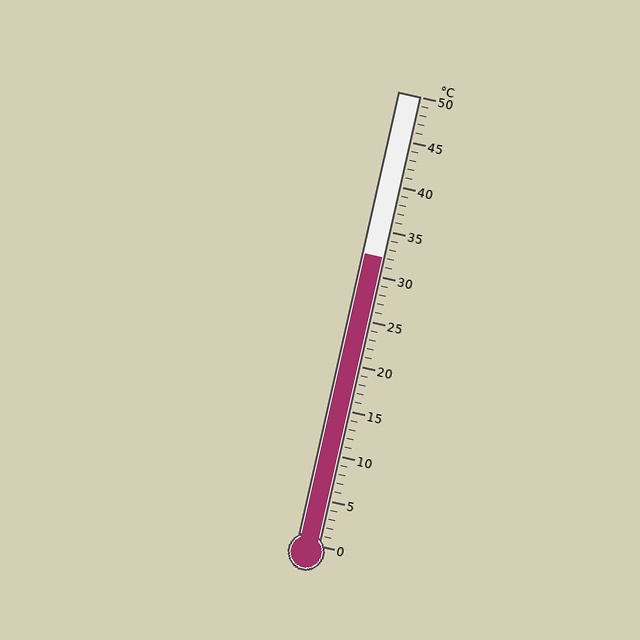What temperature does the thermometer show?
The thermometer shows approximately 32°C.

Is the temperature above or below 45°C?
The temperature is below 45°C.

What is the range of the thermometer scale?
The thermometer scale ranges from 0°C to 50°C.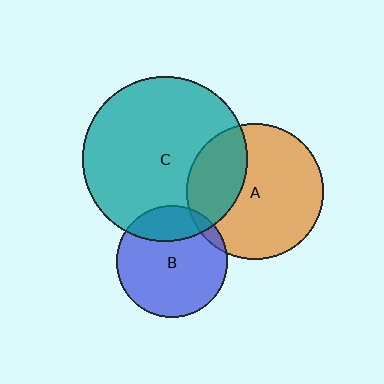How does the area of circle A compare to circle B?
Approximately 1.5 times.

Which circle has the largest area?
Circle C (teal).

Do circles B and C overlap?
Yes.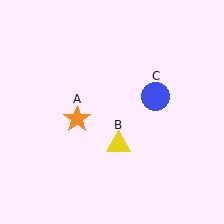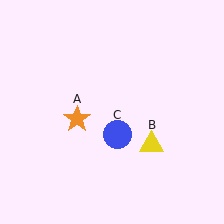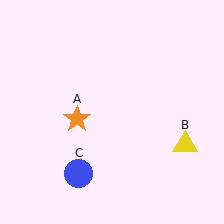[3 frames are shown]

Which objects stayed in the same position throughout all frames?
Orange star (object A) remained stationary.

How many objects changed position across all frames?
2 objects changed position: yellow triangle (object B), blue circle (object C).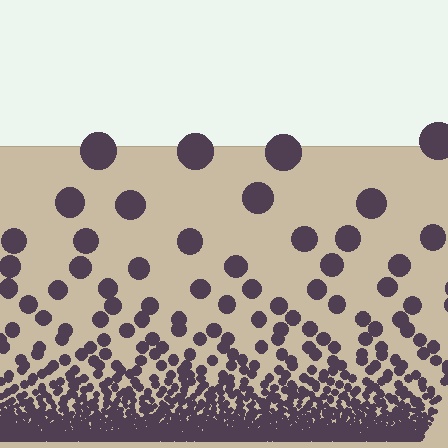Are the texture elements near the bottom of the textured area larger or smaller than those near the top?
Smaller. The gradient is inverted — elements near the bottom are smaller and denser.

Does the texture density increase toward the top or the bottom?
Density increases toward the bottom.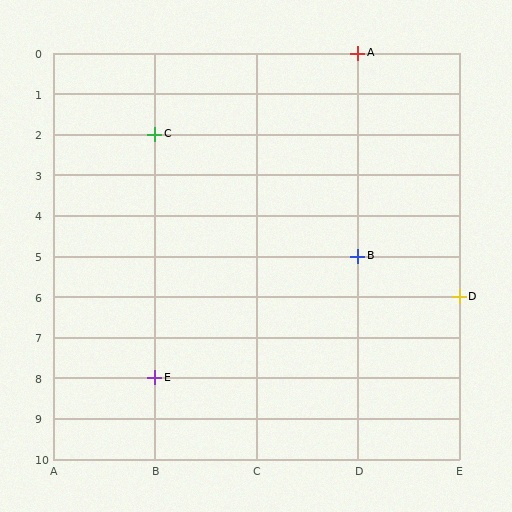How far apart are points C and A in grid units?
Points C and A are 2 columns and 2 rows apart (about 2.8 grid units diagonally).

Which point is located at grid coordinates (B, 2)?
Point C is at (B, 2).